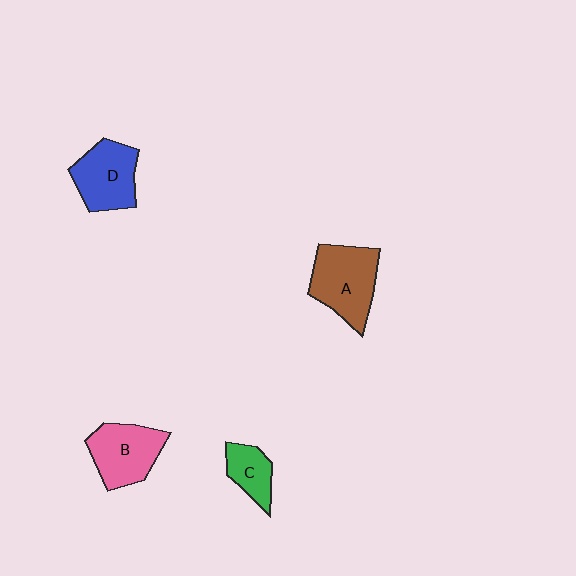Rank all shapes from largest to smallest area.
From largest to smallest: A (brown), D (blue), B (pink), C (green).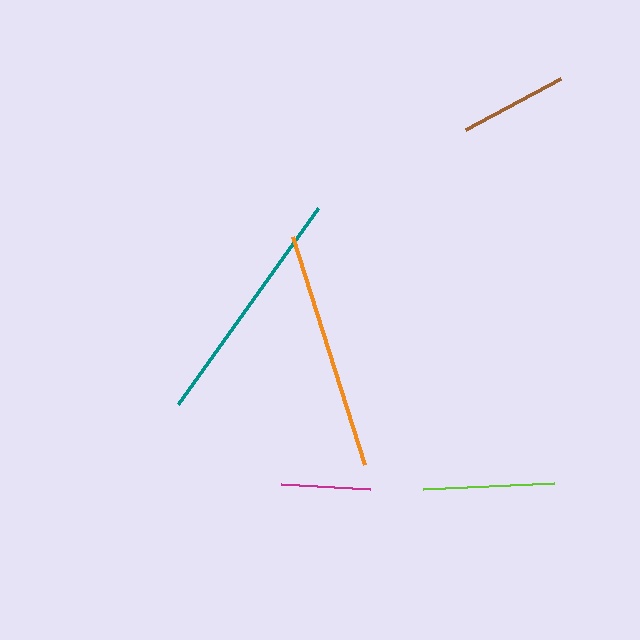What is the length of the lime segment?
The lime segment is approximately 131 pixels long.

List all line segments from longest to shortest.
From longest to shortest: teal, orange, lime, brown, magenta.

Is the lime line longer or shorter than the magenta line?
The lime line is longer than the magenta line.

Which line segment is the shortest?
The magenta line is the shortest at approximately 89 pixels.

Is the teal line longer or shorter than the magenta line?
The teal line is longer than the magenta line.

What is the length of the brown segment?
The brown segment is approximately 108 pixels long.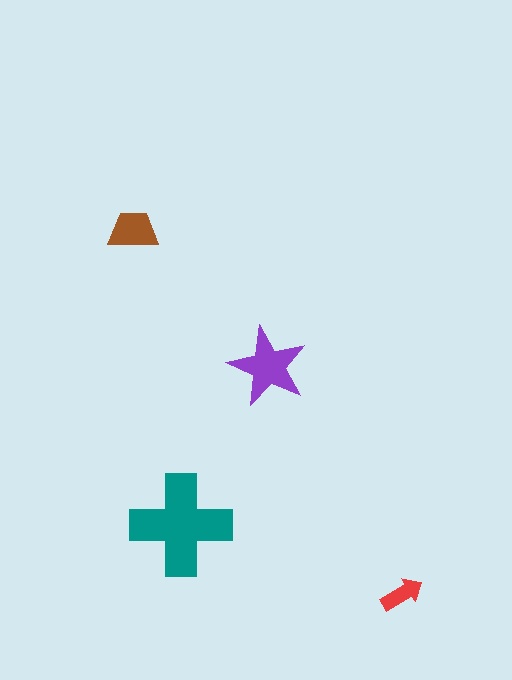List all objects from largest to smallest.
The teal cross, the purple star, the brown trapezoid, the red arrow.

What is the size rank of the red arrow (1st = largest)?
4th.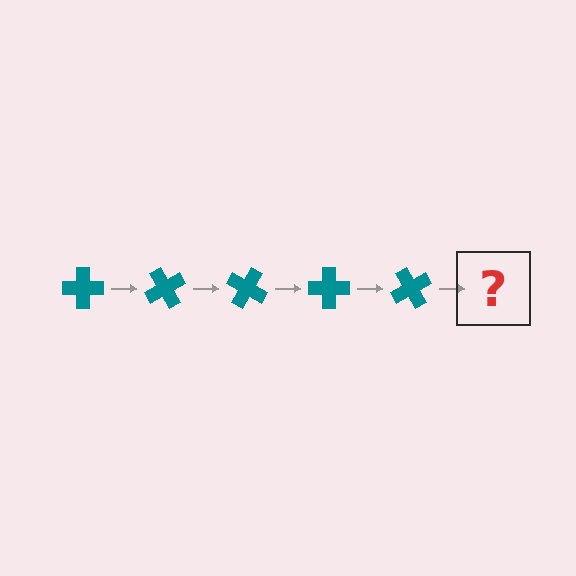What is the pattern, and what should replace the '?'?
The pattern is that the cross rotates 60 degrees each step. The '?' should be a teal cross rotated 300 degrees.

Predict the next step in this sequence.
The next step is a teal cross rotated 300 degrees.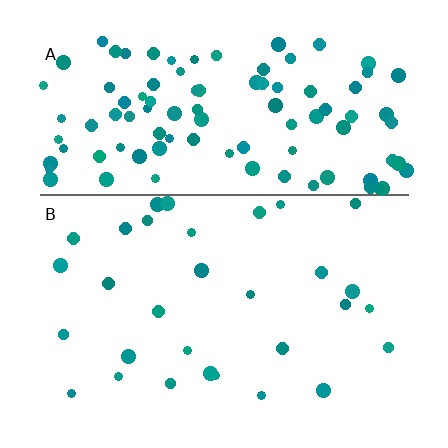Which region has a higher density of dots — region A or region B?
A (the top).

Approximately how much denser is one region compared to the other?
Approximately 3.5× — region A over region B.